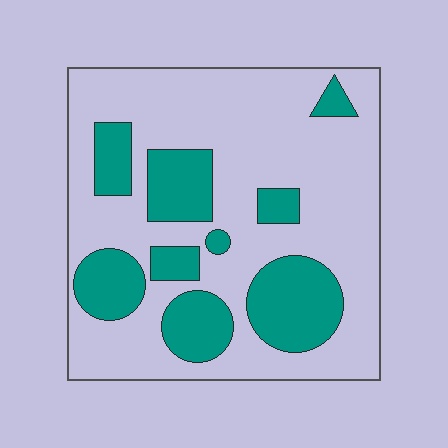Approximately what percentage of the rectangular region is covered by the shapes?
Approximately 30%.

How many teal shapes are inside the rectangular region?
9.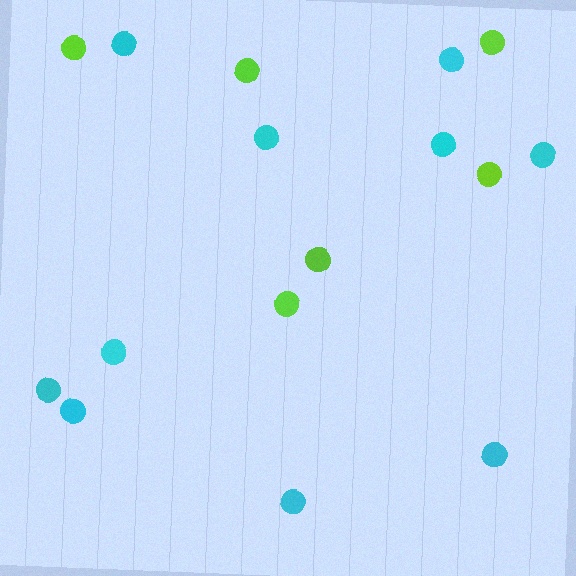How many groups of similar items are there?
There are 2 groups: one group of cyan circles (10) and one group of lime circles (6).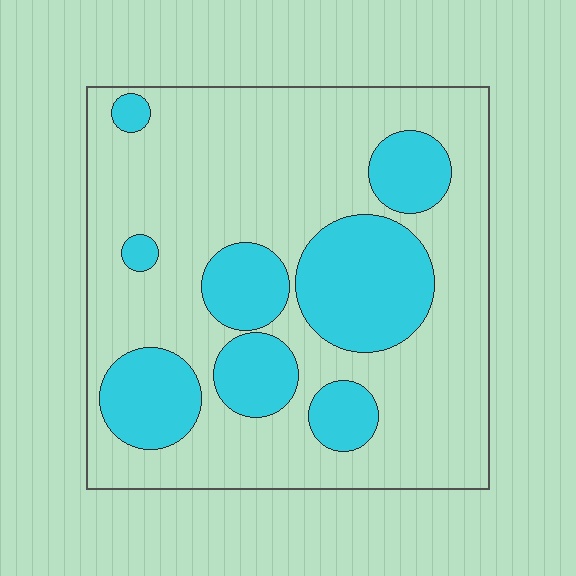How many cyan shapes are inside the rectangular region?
8.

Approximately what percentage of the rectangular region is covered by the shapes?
Approximately 30%.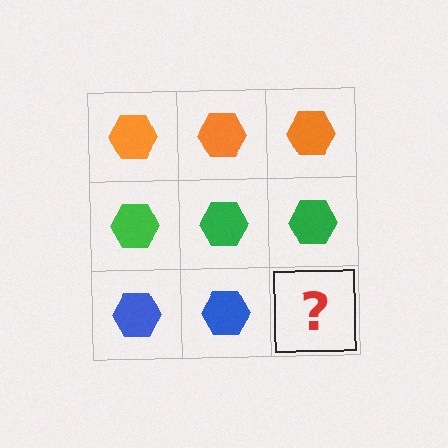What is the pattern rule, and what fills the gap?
The rule is that each row has a consistent color. The gap should be filled with a blue hexagon.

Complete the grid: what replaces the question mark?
The question mark should be replaced with a blue hexagon.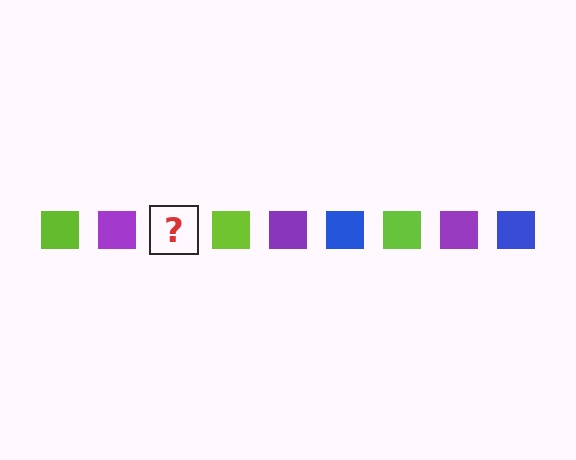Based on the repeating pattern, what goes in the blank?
The blank should be a blue square.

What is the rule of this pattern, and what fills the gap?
The rule is that the pattern cycles through lime, purple, blue squares. The gap should be filled with a blue square.